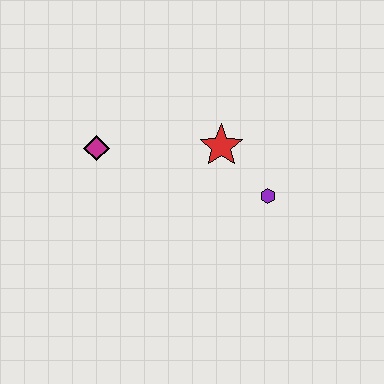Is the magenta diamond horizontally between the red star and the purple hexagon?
No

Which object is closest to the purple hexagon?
The red star is closest to the purple hexagon.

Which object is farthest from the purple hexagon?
The magenta diamond is farthest from the purple hexagon.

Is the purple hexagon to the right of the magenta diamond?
Yes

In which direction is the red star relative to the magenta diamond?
The red star is to the right of the magenta diamond.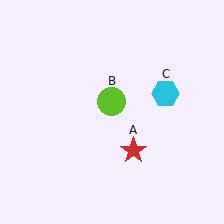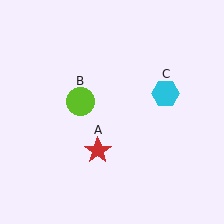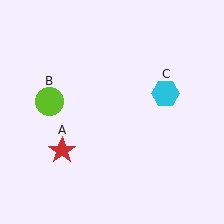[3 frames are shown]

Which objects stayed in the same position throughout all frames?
Cyan hexagon (object C) remained stationary.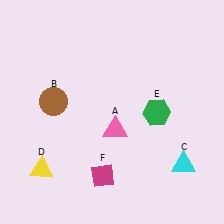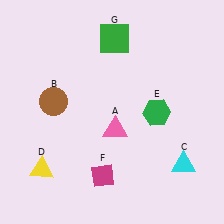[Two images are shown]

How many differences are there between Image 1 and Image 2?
There is 1 difference between the two images.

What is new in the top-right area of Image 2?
A green square (G) was added in the top-right area of Image 2.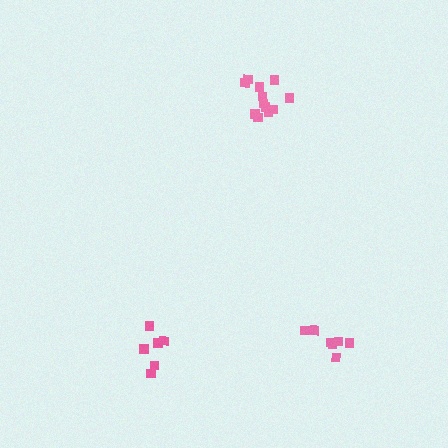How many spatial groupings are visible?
There are 3 spatial groupings.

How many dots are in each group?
Group 1: 12 dots, Group 2: 6 dots, Group 3: 7 dots (25 total).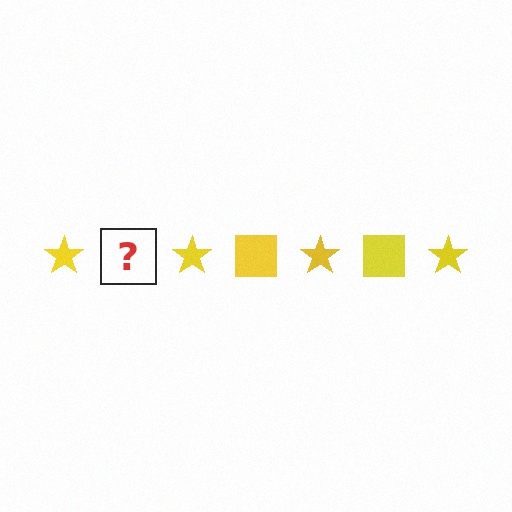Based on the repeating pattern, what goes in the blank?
The blank should be a yellow square.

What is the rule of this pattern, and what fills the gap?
The rule is that the pattern cycles through star, square shapes in yellow. The gap should be filled with a yellow square.